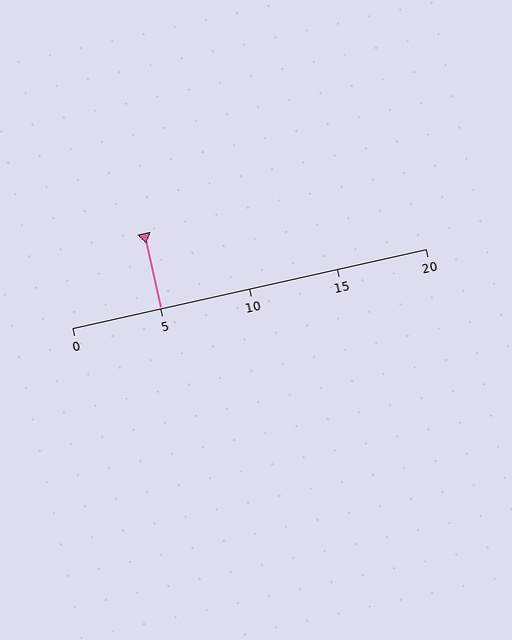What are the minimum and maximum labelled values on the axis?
The axis runs from 0 to 20.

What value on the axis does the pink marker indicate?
The marker indicates approximately 5.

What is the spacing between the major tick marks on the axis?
The major ticks are spaced 5 apart.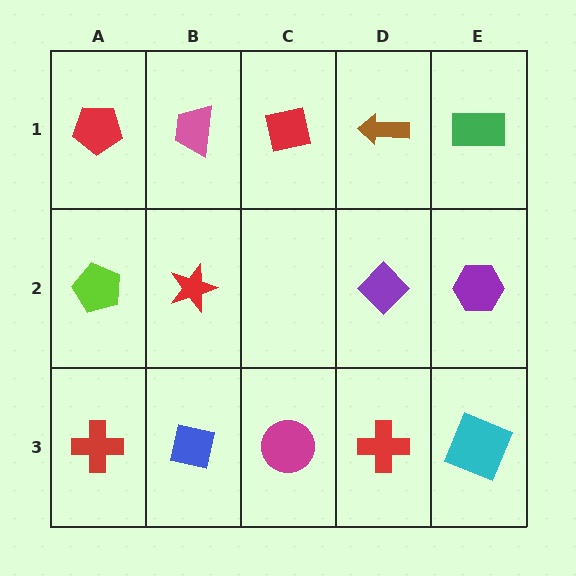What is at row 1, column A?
A red pentagon.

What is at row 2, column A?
A lime pentagon.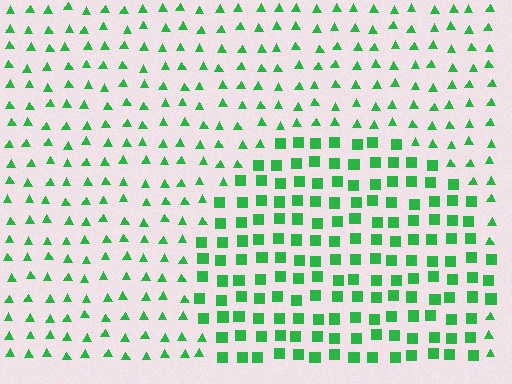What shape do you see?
I see a circle.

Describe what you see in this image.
The image is filled with small green elements arranged in a uniform grid. A circle-shaped region contains squares, while the surrounding area contains triangles. The boundary is defined purely by the change in element shape.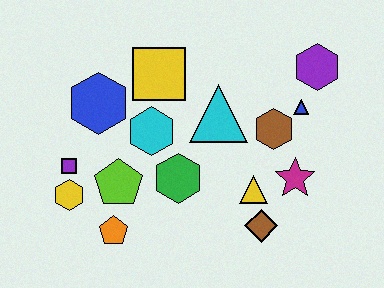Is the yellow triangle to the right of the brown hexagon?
No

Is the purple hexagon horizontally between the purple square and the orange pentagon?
No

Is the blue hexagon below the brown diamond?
No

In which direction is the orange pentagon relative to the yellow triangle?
The orange pentagon is to the left of the yellow triangle.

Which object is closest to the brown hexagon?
The blue triangle is closest to the brown hexagon.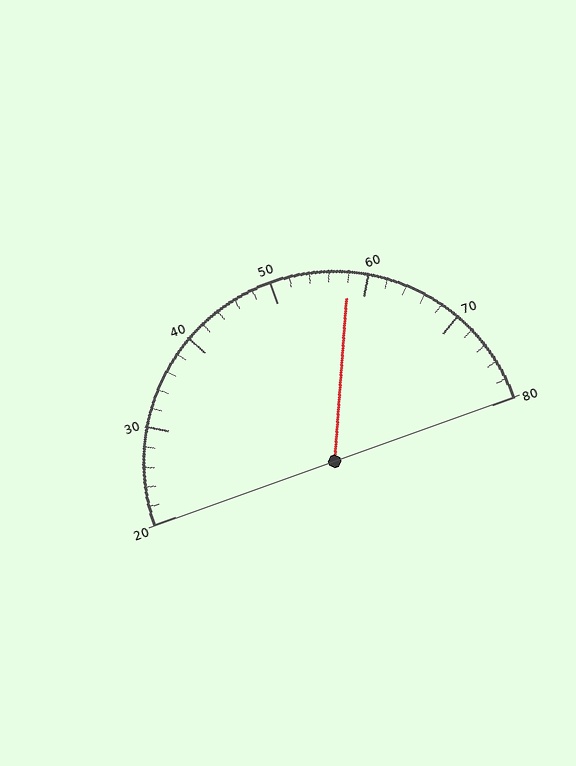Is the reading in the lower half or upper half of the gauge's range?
The reading is in the upper half of the range (20 to 80).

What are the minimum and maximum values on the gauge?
The gauge ranges from 20 to 80.